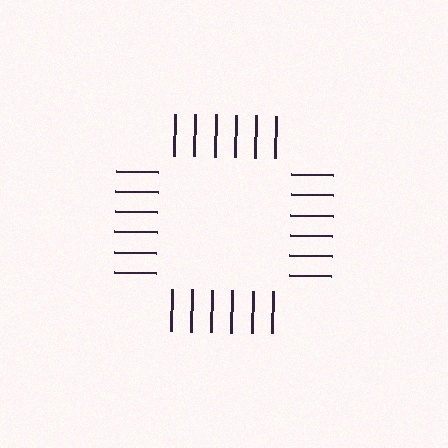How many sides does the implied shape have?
4 sides — the line-ends trace a square.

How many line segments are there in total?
24 — 6 along each of the 4 edges.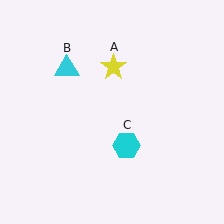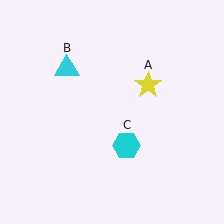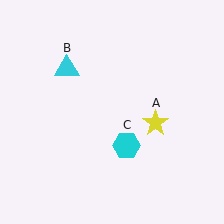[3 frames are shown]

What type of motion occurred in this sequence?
The yellow star (object A) rotated clockwise around the center of the scene.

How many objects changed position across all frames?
1 object changed position: yellow star (object A).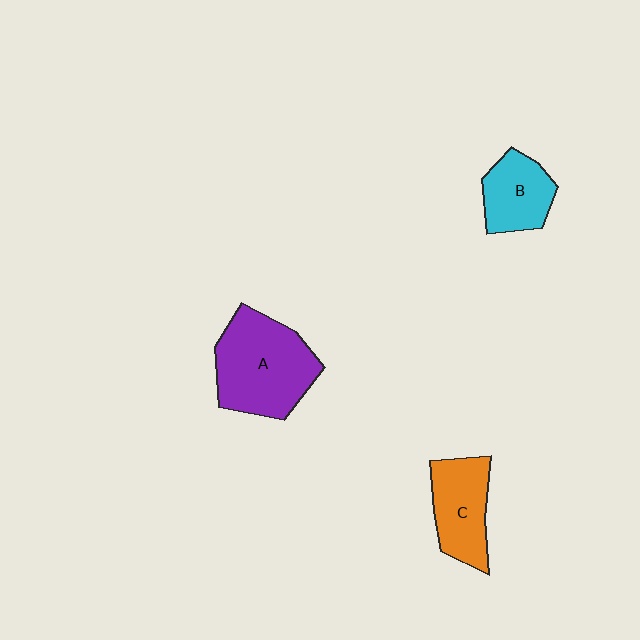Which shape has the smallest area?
Shape B (cyan).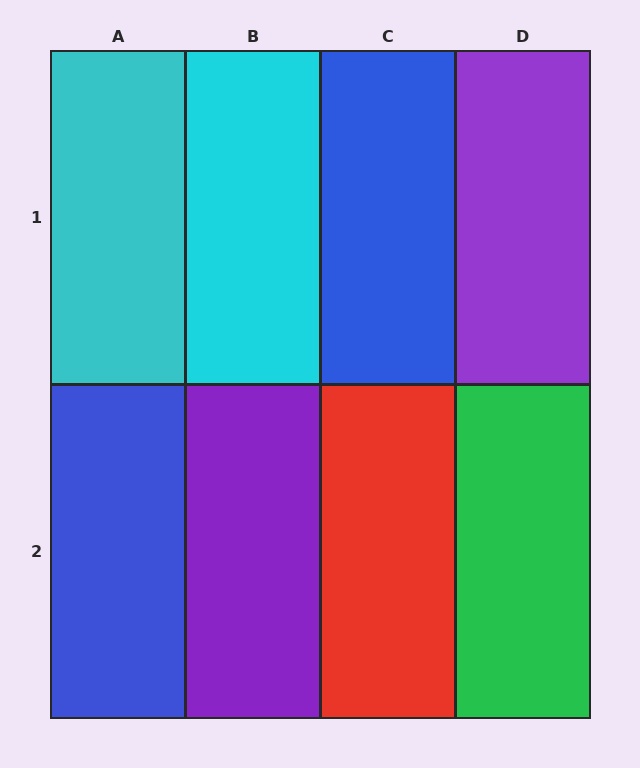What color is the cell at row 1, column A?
Cyan.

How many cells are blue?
2 cells are blue.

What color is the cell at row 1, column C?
Blue.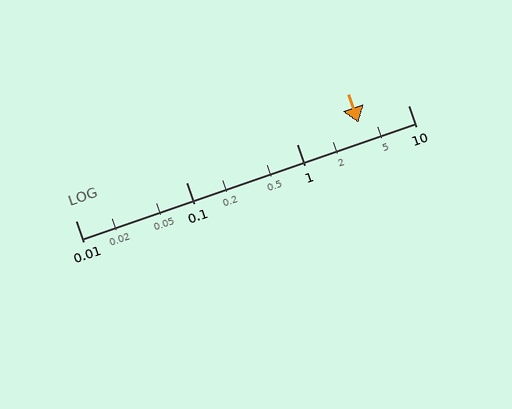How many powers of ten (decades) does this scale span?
The scale spans 3 decades, from 0.01 to 10.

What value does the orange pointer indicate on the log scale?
The pointer indicates approximately 3.6.